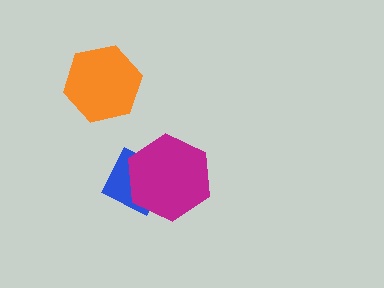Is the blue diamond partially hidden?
Yes, it is partially covered by another shape.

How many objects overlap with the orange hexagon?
0 objects overlap with the orange hexagon.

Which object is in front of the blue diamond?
The magenta hexagon is in front of the blue diamond.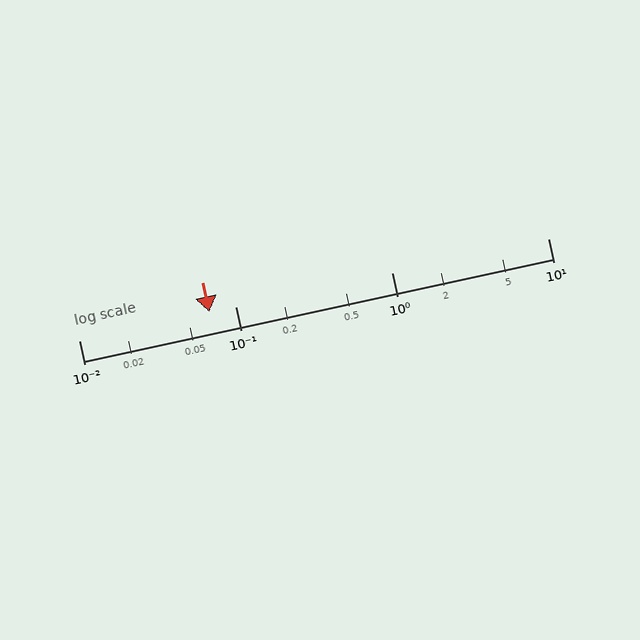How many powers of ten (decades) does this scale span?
The scale spans 3 decades, from 0.01 to 10.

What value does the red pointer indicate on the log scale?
The pointer indicates approximately 0.068.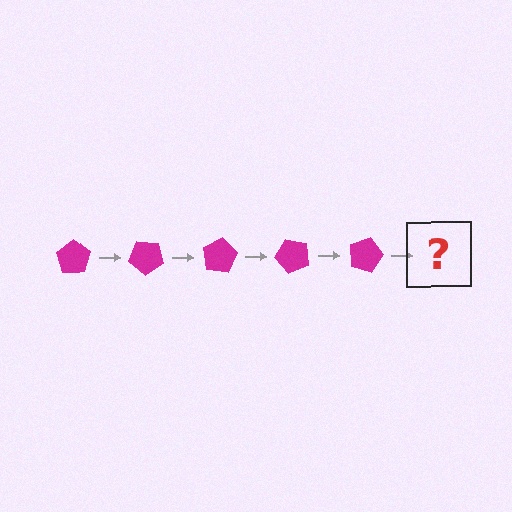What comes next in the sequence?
The next element should be a magenta pentagon rotated 200 degrees.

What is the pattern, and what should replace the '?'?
The pattern is that the pentagon rotates 40 degrees each step. The '?' should be a magenta pentagon rotated 200 degrees.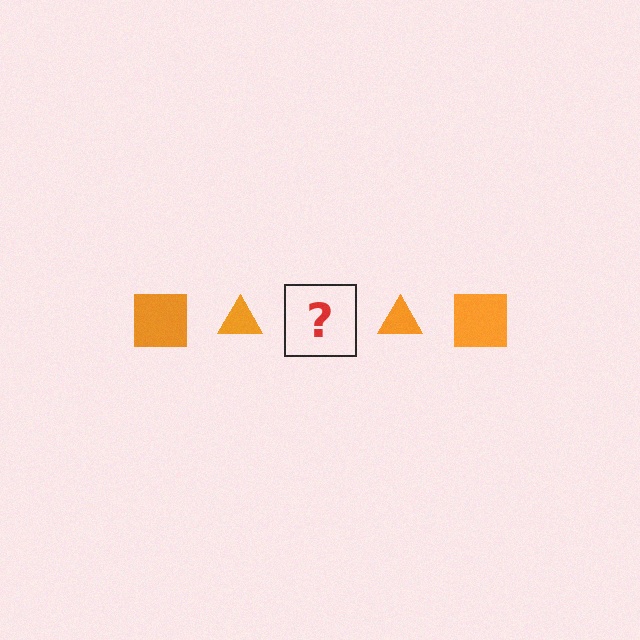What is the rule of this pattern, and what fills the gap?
The rule is that the pattern cycles through square, triangle shapes in orange. The gap should be filled with an orange square.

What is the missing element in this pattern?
The missing element is an orange square.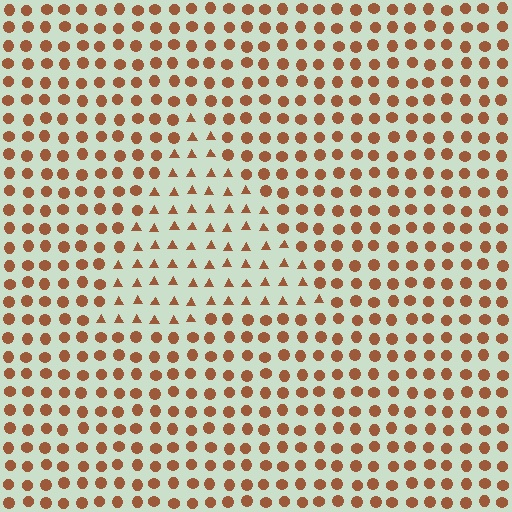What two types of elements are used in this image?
The image uses triangles inside the triangle region and circles outside it.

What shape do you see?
I see a triangle.